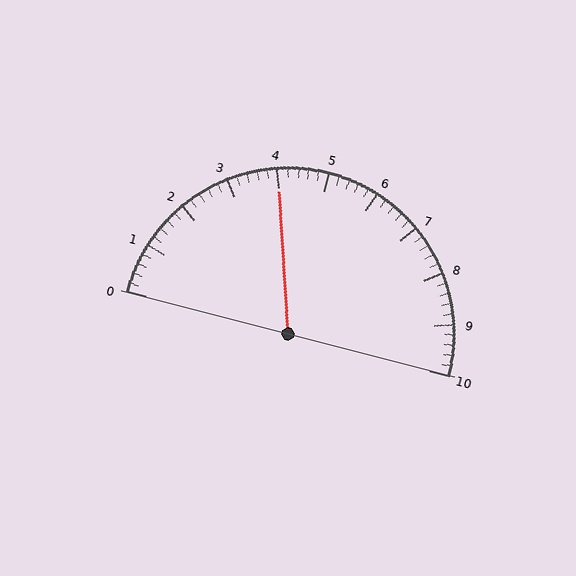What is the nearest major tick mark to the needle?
The nearest major tick mark is 4.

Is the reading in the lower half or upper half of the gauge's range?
The reading is in the lower half of the range (0 to 10).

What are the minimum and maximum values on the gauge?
The gauge ranges from 0 to 10.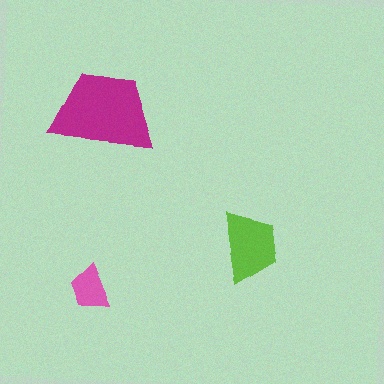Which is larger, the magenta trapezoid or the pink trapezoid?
The magenta one.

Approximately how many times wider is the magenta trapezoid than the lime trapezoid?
About 1.5 times wider.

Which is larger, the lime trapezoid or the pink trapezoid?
The lime one.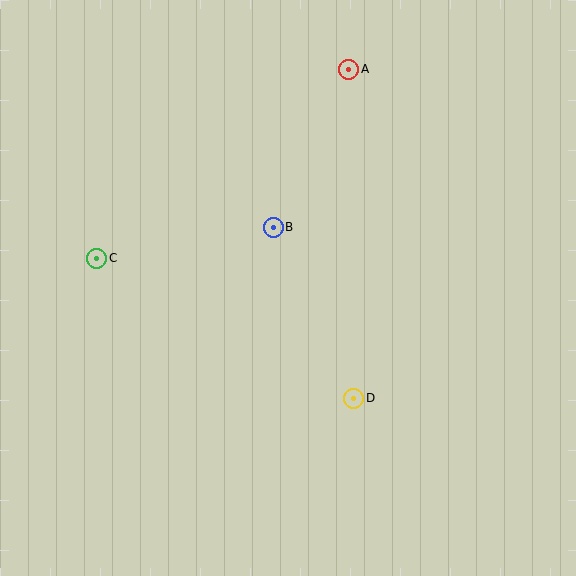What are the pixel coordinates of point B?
Point B is at (273, 227).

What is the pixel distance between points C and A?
The distance between C and A is 315 pixels.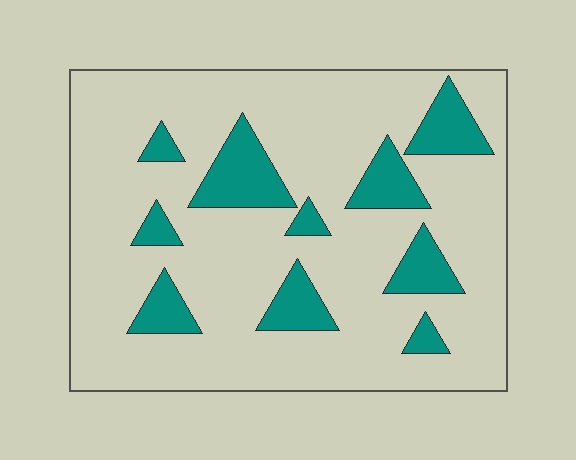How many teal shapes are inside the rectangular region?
10.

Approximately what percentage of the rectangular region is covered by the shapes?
Approximately 20%.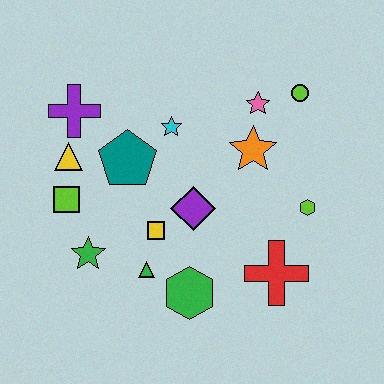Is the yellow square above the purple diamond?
No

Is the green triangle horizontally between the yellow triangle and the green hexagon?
Yes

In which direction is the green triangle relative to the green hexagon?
The green triangle is to the left of the green hexagon.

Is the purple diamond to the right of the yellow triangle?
Yes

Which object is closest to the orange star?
The pink star is closest to the orange star.